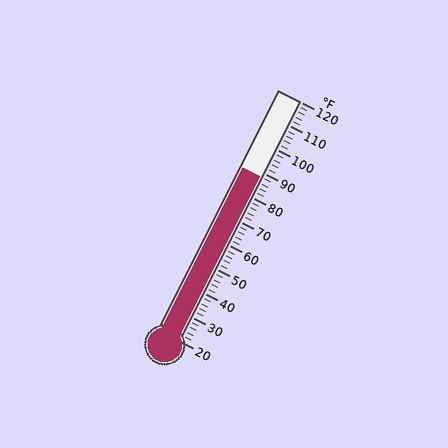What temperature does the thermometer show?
The thermometer shows approximately 88°F.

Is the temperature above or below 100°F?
The temperature is below 100°F.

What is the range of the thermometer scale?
The thermometer scale ranges from 20°F to 120°F.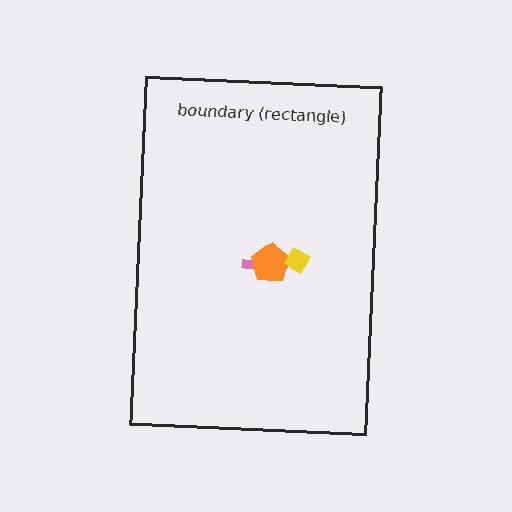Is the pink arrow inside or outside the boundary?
Inside.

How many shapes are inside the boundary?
3 inside, 0 outside.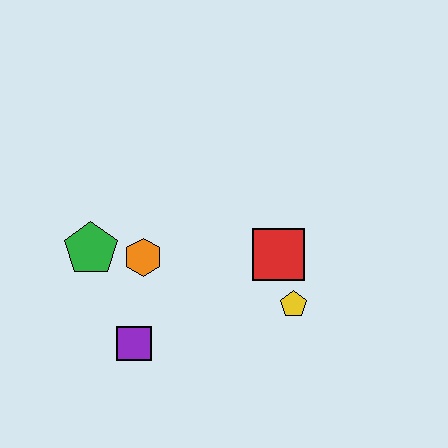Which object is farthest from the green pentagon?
The yellow pentagon is farthest from the green pentagon.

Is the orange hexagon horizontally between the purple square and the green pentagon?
No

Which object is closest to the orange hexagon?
The green pentagon is closest to the orange hexagon.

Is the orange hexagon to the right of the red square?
No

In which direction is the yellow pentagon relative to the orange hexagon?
The yellow pentagon is to the right of the orange hexagon.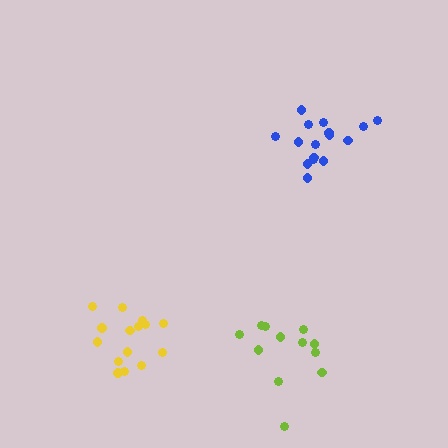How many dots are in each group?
Group 1: 12 dots, Group 2: 16 dots, Group 3: 15 dots (43 total).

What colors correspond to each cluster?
The clusters are colored: lime, blue, yellow.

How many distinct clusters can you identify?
There are 3 distinct clusters.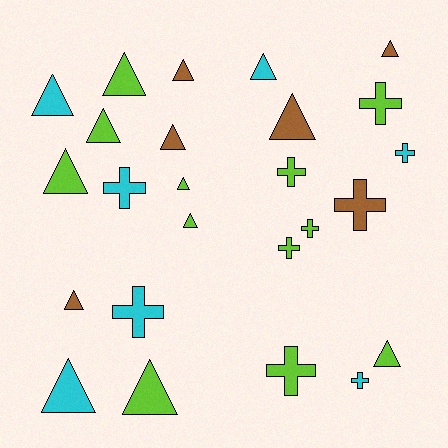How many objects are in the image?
There are 25 objects.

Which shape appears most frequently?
Triangle, with 15 objects.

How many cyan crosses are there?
There are 4 cyan crosses.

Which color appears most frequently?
Lime, with 12 objects.